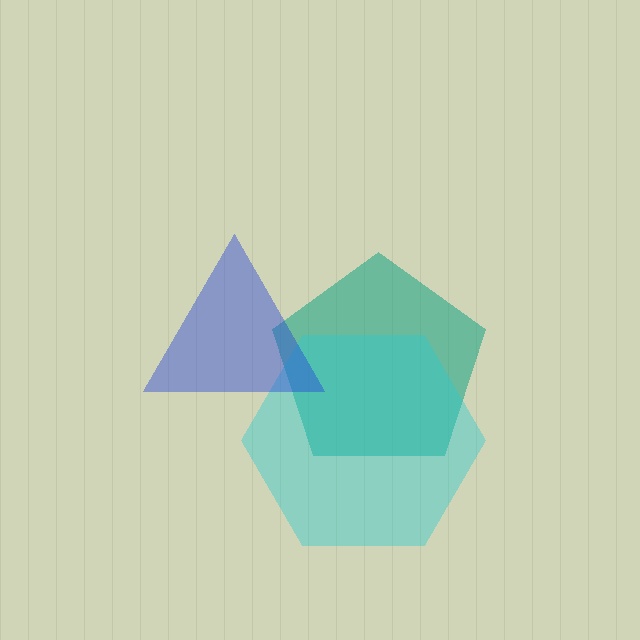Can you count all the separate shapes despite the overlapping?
Yes, there are 3 separate shapes.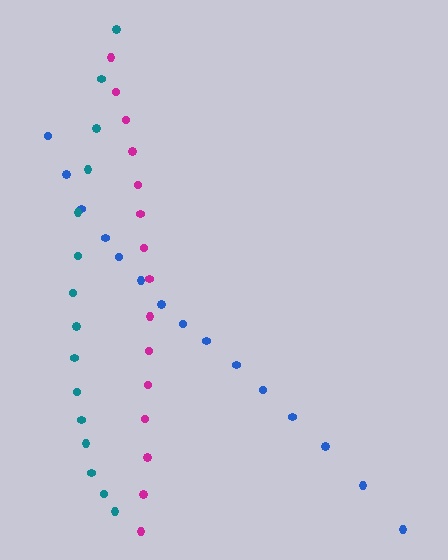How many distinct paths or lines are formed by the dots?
There are 3 distinct paths.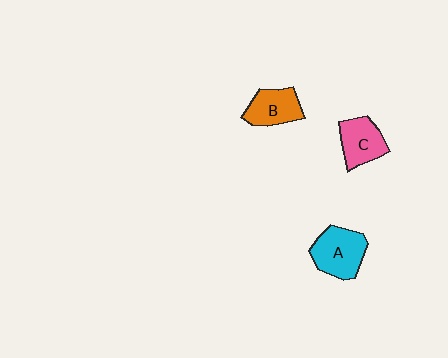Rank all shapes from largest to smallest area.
From largest to smallest: A (cyan), C (pink), B (orange).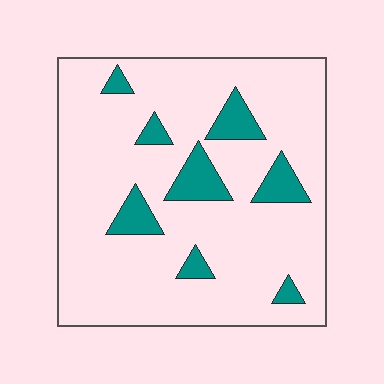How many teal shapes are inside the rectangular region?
8.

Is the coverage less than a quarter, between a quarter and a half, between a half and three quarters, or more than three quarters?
Less than a quarter.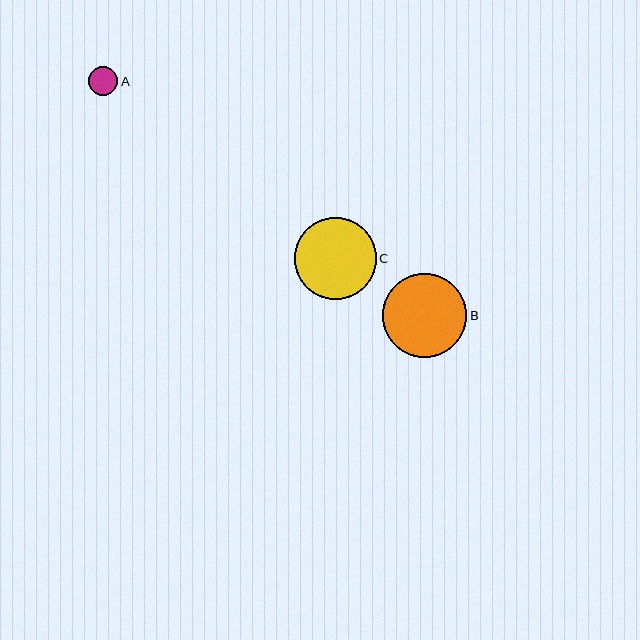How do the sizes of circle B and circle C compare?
Circle B and circle C are approximately the same size.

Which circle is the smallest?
Circle A is the smallest with a size of approximately 29 pixels.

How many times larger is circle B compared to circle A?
Circle B is approximately 2.9 times the size of circle A.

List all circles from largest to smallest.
From largest to smallest: B, C, A.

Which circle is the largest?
Circle B is the largest with a size of approximately 84 pixels.